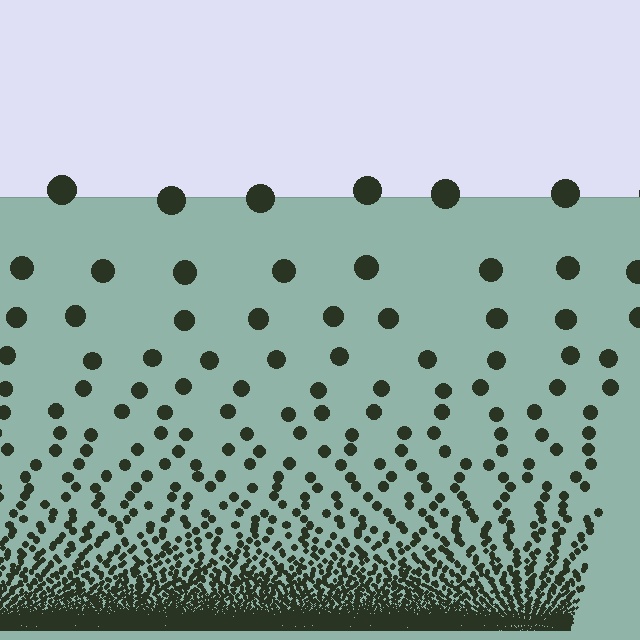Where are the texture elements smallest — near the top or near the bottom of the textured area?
Near the bottom.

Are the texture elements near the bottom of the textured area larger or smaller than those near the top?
Smaller. The gradient is inverted — elements near the bottom are smaller and denser.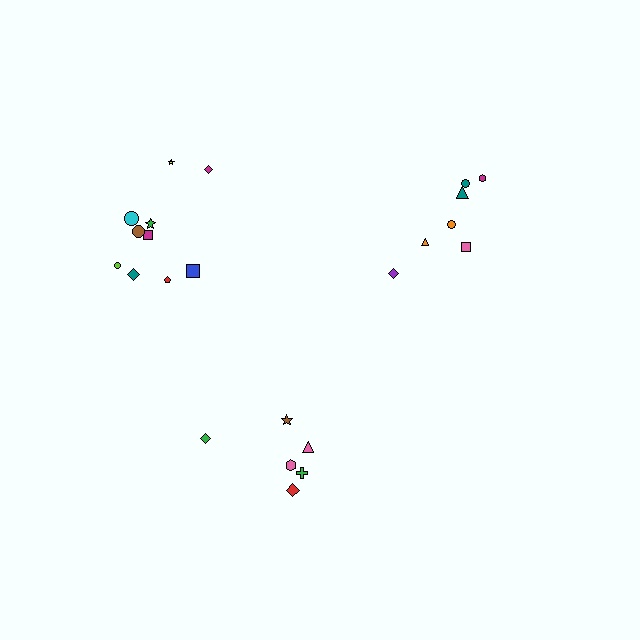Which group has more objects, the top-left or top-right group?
The top-left group.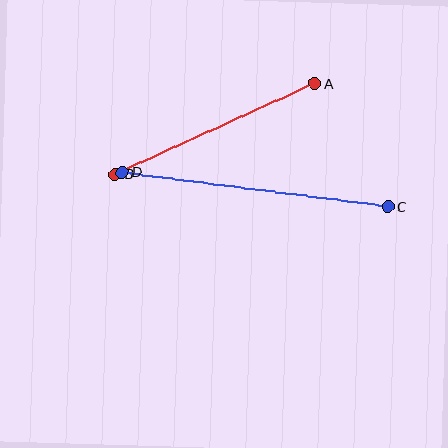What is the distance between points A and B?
The distance is approximately 219 pixels.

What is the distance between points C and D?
The distance is approximately 268 pixels.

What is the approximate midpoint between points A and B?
The midpoint is at approximately (215, 128) pixels.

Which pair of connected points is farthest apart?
Points C and D are farthest apart.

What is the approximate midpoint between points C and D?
The midpoint is at approximately (255, 190) pixels.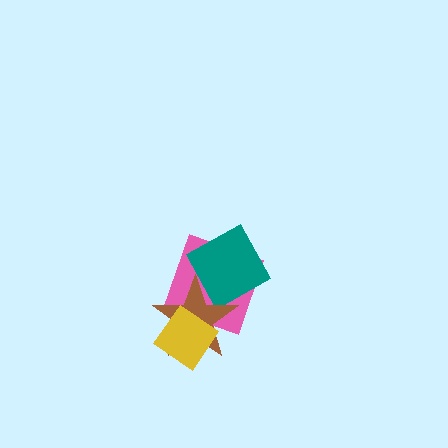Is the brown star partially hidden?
Yes, it is partially covered by another shape.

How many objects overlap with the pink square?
3 objects overlap with the pink square.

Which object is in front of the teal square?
The brown star is in front of the teal square.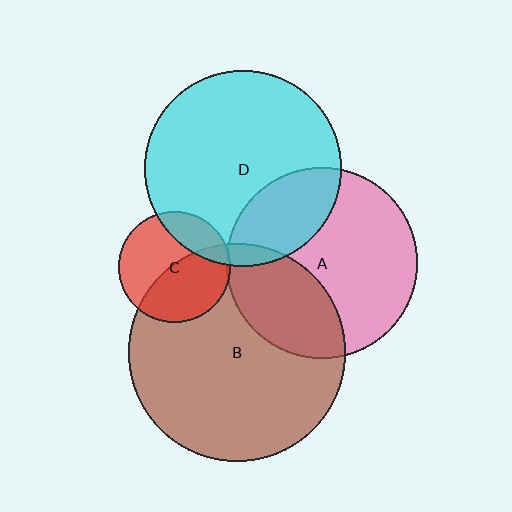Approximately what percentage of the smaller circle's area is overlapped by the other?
Approximately 5%.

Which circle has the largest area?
Circle B (brown).